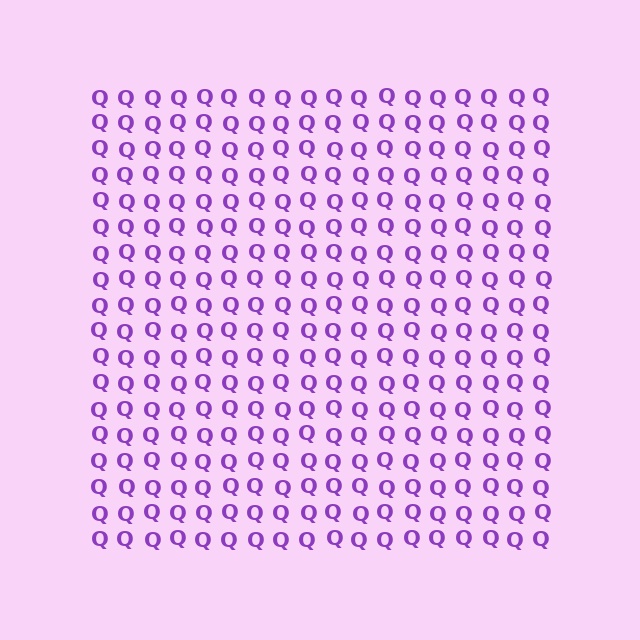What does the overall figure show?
The overall figure shows a square.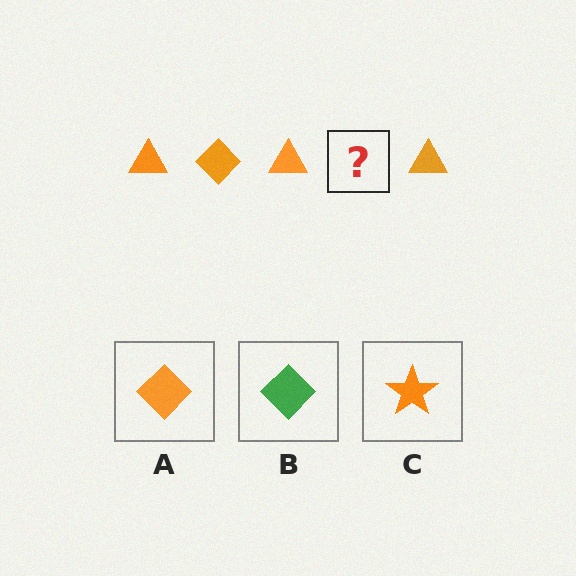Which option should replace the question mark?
Option A.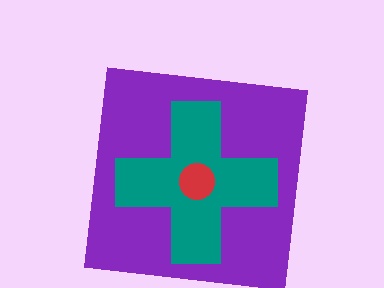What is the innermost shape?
The red circle.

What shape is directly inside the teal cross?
The red circle.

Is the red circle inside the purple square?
Yes.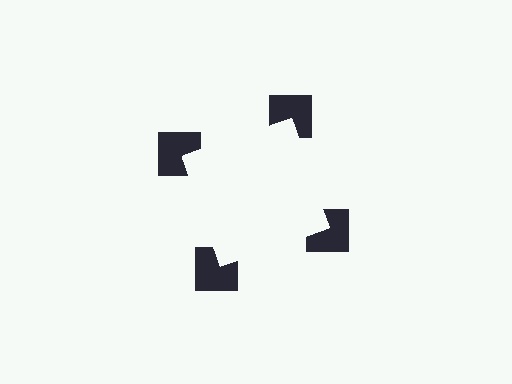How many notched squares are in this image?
There are 4 — one at each vertex of the illusory square.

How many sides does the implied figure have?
4 sides.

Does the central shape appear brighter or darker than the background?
It typically appears slightly brighter than the background, even though no actual brightness change is drawn.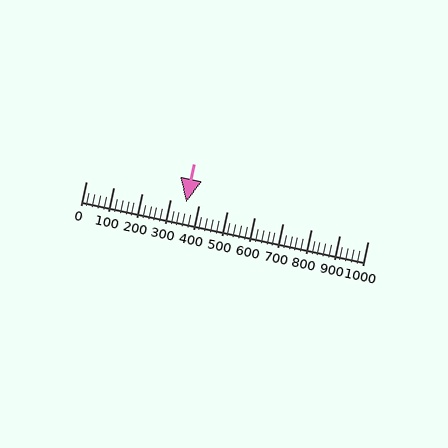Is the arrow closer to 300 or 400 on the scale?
The arrow is closer to 400.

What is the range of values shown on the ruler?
The ruler shows values from 0 to 1000.